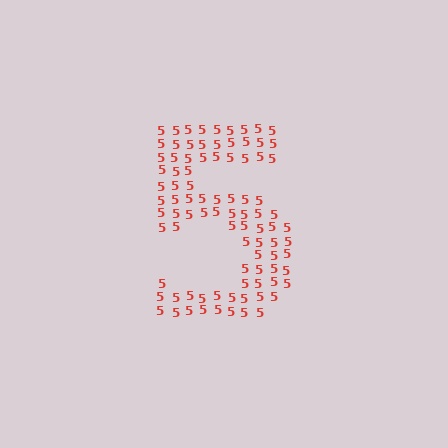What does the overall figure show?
The overall figure shows the digit 5.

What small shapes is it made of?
It is made of small digit 5's.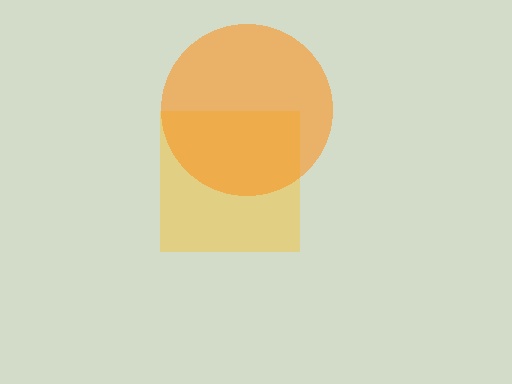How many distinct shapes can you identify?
There are 2 distinct shapes: a yellow square, an orange circle.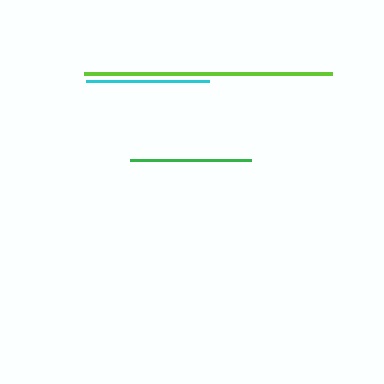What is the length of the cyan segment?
The cyan segment is approximately 123 pixels long.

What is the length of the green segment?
The green segment is approximately 121 pixels long.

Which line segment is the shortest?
The green line is the shortest at approximately 121 pixels.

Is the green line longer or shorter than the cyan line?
The cyan line is longer than the green line.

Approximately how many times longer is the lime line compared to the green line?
The lime line is approximately 2.1 times the length of the green line.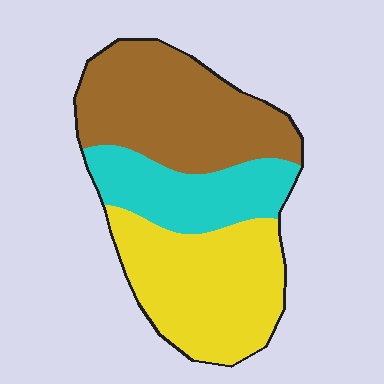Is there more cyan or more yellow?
Yellow.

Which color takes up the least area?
Cyan, at roughly 25%.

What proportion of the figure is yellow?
Yellow takes up about three eighths (3/8) of the figure.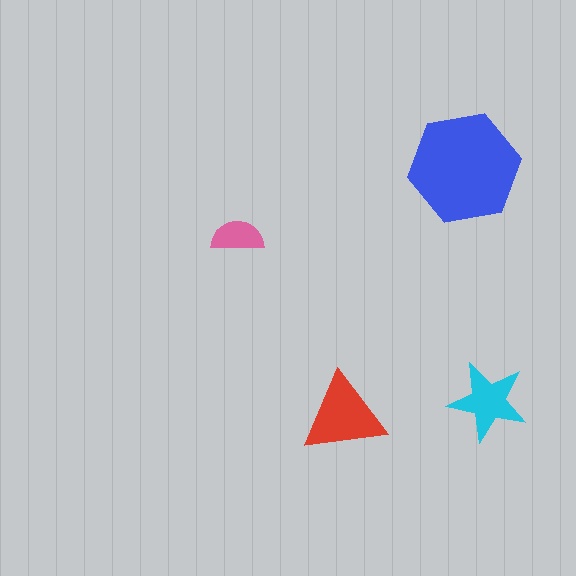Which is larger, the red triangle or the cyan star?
The red triangle.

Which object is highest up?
The blue hexagon is topmost.